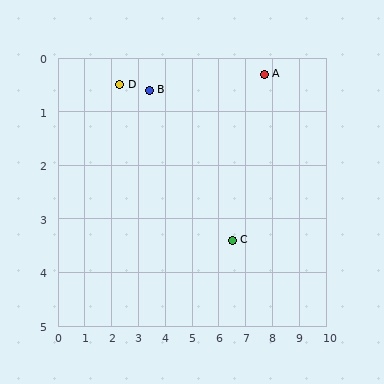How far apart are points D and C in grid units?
Points D and C are about 5.1 grid units apart.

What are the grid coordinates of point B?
Point B is at approximately (3.4, 0.6).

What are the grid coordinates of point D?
Point D is at approximately (2.3, 0.5).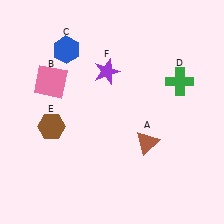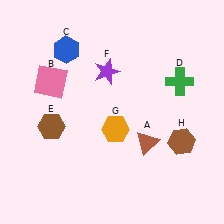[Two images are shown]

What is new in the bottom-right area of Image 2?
An orange hexagon (G) was added in the bottom-right area of Image 2.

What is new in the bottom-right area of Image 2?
A brown hexagon (H) was added in the bottom-right area of Image 2.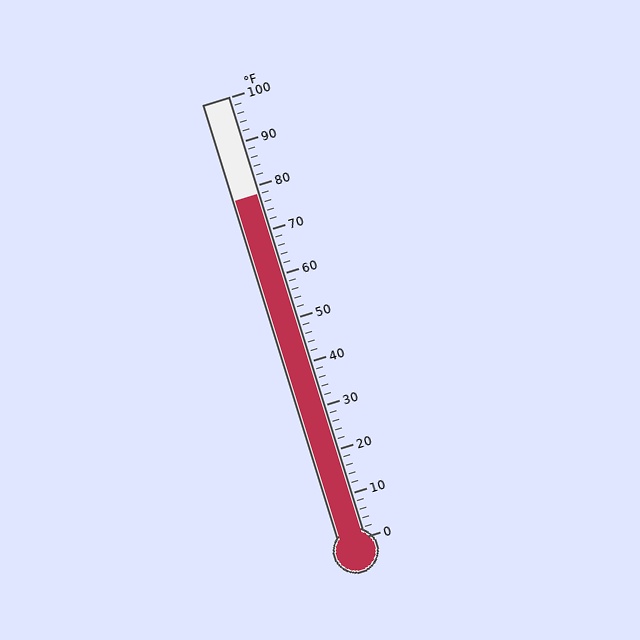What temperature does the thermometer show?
The thermometer shows approximately 78°F.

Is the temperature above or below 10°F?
The temperature is above 10°F.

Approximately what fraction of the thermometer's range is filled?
The thermometer is filled to approximately 80% of its range.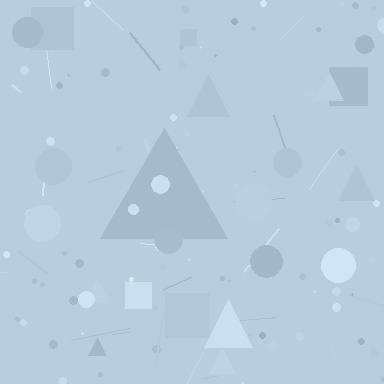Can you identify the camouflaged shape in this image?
The camouflaged shape is a triangle.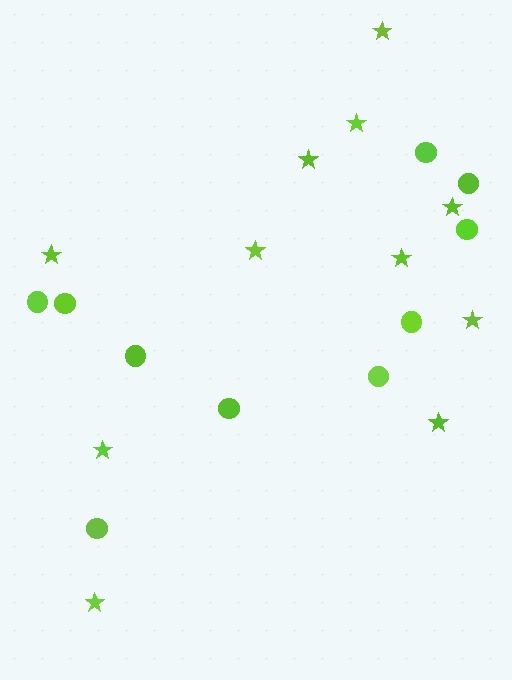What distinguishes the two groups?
There are 2 groups: one group of circles (10) and one group of stars (11).